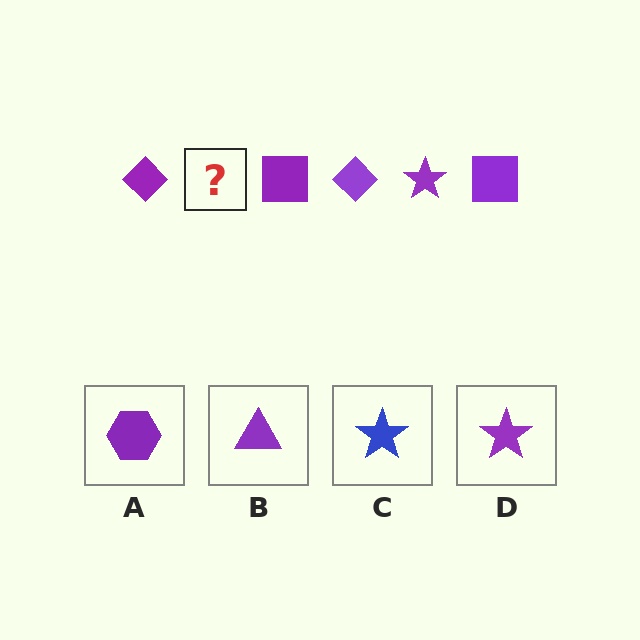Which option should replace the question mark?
Option D.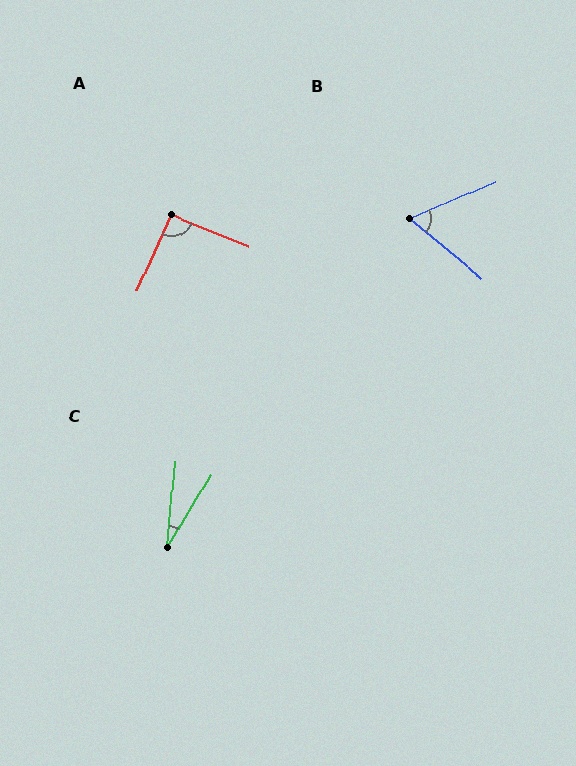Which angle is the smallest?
C, at approximately 25 degrees.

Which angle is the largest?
A, at approximately 92 degrees.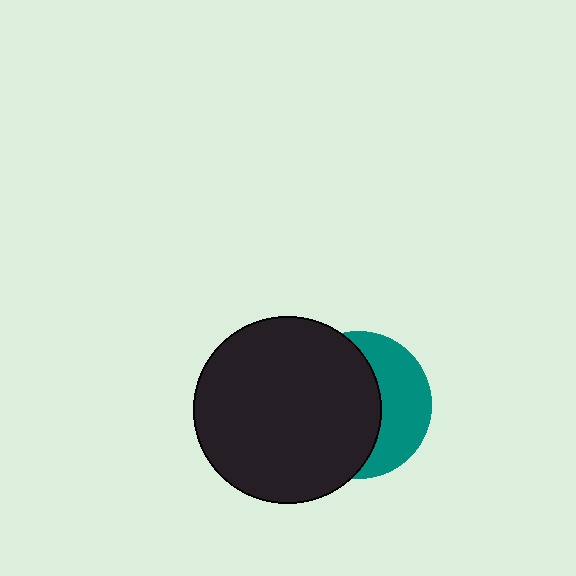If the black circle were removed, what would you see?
You would see the complete teal circle.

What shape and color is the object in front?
The object in front is a black circle.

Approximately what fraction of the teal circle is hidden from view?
Roughly 61% of the teal circle is hidden behind the black circle.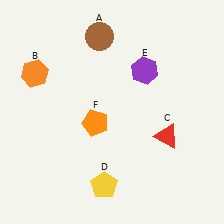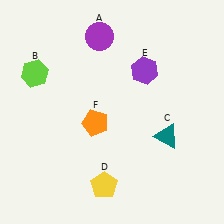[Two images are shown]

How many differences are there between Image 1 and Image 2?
There are 3 differences between the two images.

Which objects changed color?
A changed from brown to purple. B changed from orange to lime. C changed from red to teal.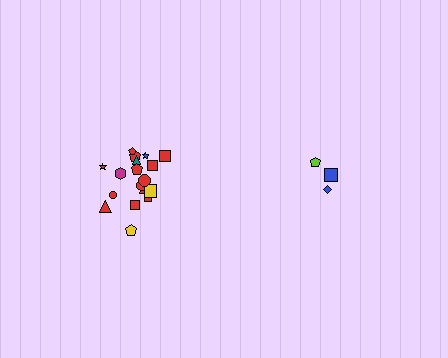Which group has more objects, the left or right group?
The left group.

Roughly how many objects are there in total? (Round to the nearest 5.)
Roughly 20 objects in total.